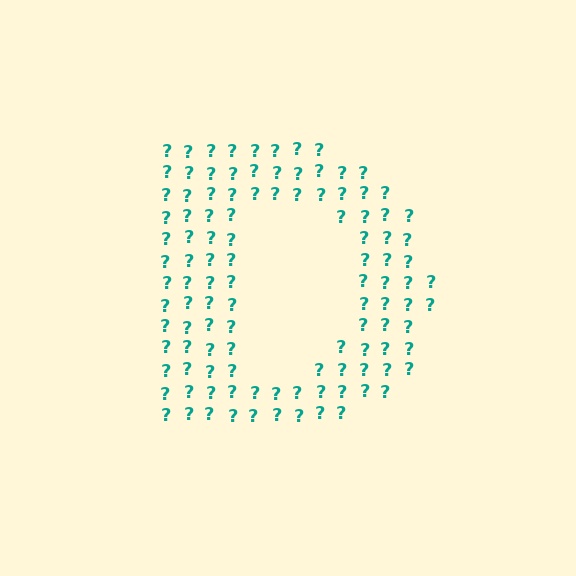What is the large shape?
The large shape is the letter D.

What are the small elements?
The small elements are question marks.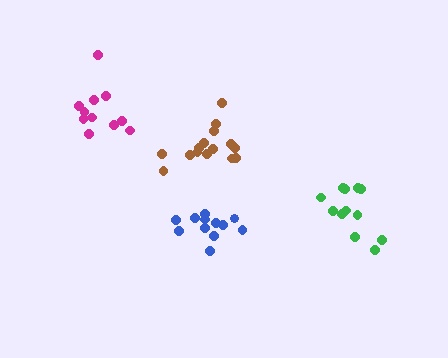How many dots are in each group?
Group 1: 12 dots, Group 2: 15 dots, Group 3: 13 dots, Group 4: 11 dots (51 total).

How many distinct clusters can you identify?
There are 4 distinct clusters.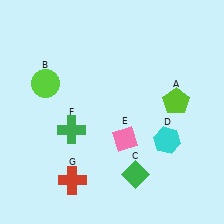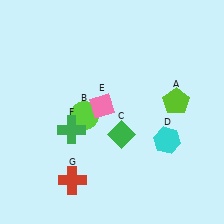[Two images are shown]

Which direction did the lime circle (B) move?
The lime circle (B) moved right.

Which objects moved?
The objects that moved are: the lime circle (B), the green diamond (C), the pink diamond (E).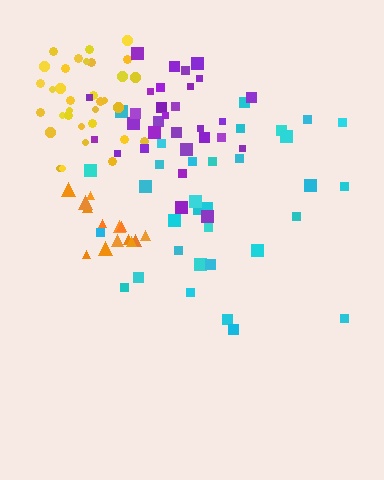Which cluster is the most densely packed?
Orange.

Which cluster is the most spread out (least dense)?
Cyan.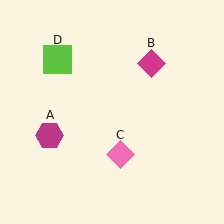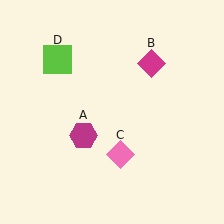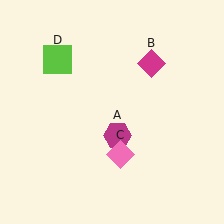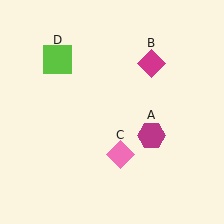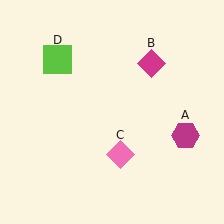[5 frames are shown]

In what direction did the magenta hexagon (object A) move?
The magenta hexagon (object A) moved right.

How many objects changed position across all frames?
1 object changed position: magenta hexagon (object A).